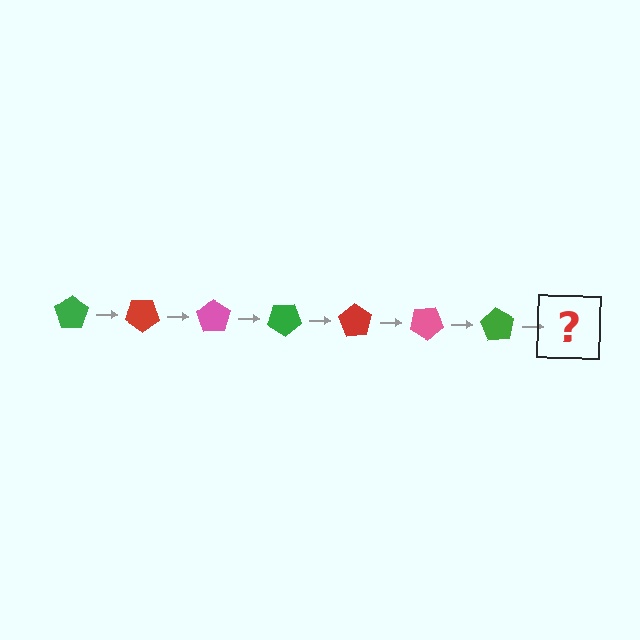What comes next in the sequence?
The next element should be a red pentagon, rotated 245 degrees from the start.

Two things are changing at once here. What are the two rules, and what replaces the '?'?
The two rules are that it rotates 35 degrees each step and the color cycles through green, red, and pink. The '?' should be a red pentagon, rotated 245 degrees from the start.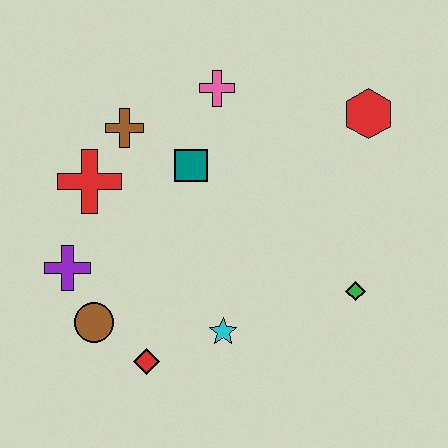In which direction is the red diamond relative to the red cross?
The red diamond is below the red cross.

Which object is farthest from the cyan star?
The red hexagon is farthest from the cyan star.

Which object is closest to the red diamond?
The brown circle is closest to the red diamond.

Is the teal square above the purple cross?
Yes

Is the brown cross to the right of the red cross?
Yes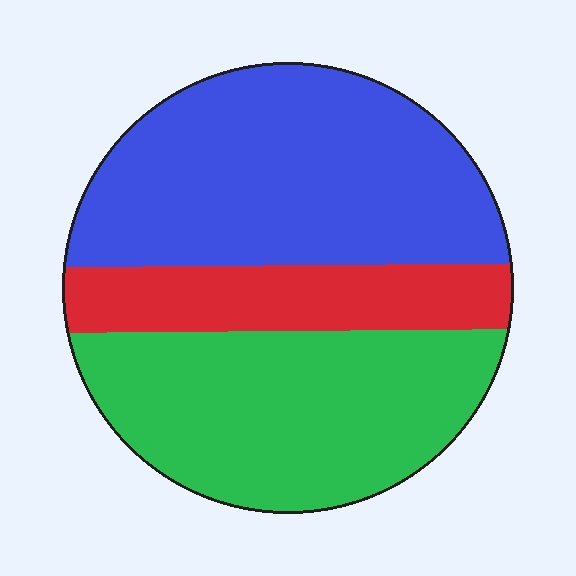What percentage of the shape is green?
Green covers about 40% of the shape.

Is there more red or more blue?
Blue.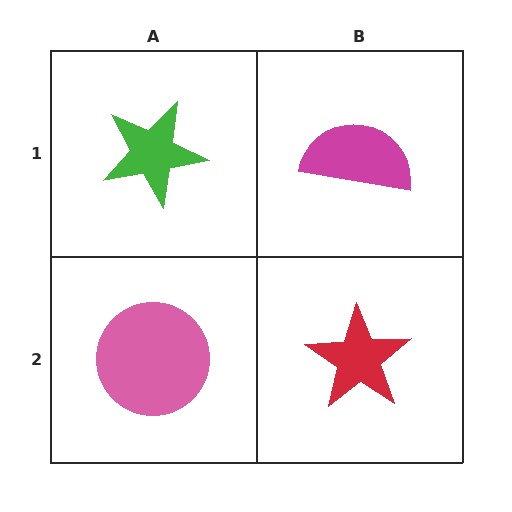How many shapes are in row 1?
2 shapes.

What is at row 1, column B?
A magenta semicircle.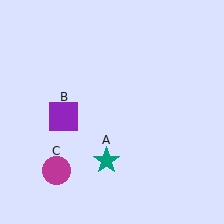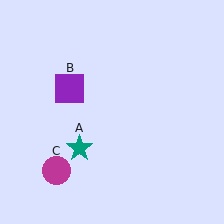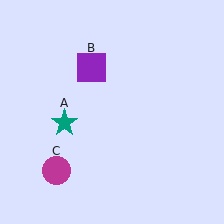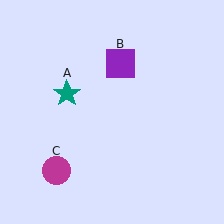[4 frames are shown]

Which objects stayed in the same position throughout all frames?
Magenta circle (object C) remained stationary.